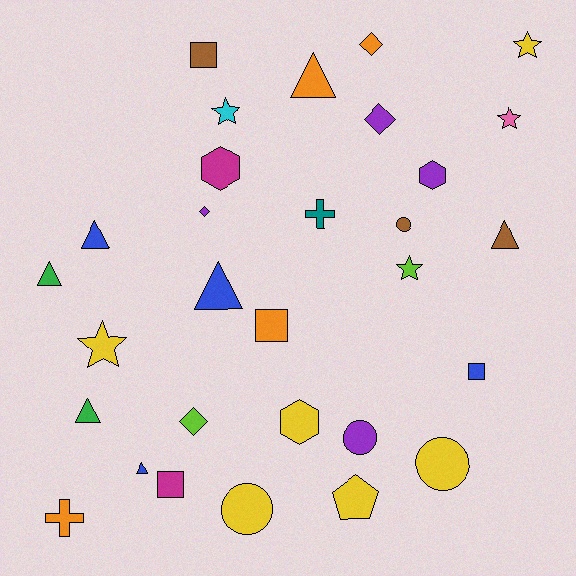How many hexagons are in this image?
There are 3 hexagons.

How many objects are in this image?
There are 30 objects.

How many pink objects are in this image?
There is 1 pink object.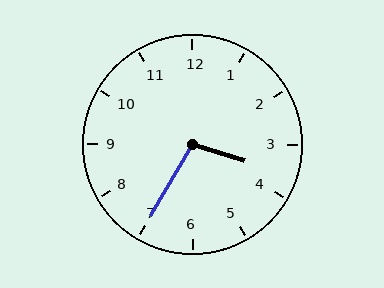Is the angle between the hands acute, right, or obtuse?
It is obtuse.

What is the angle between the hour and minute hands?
Approximately 102 degrees.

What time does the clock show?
3:35.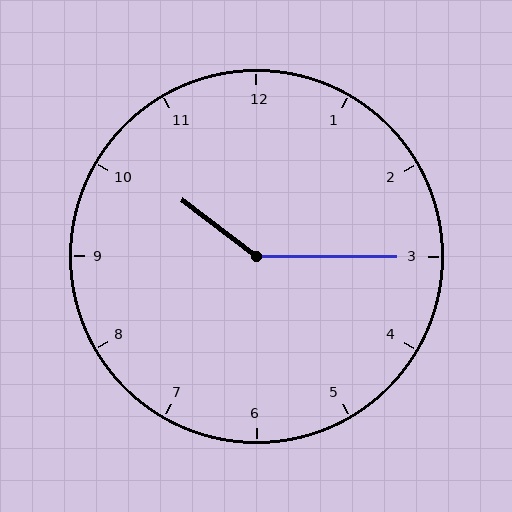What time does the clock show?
10:15.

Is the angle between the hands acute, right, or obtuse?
It is obtuse.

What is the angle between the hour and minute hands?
Approximately 142 degrees.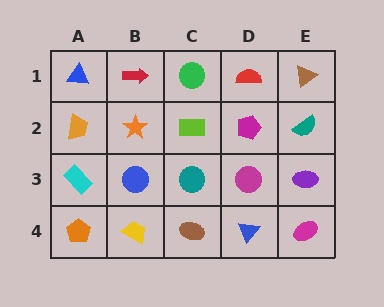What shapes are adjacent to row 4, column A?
A cyan rectangle (row 3, column A), a yellow trapezoid (row 4, column B).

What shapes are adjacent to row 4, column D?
A magenta circle (row 3, column D), a brown ellipse (row 4, column C), a magenta ellipse (row 4, column E).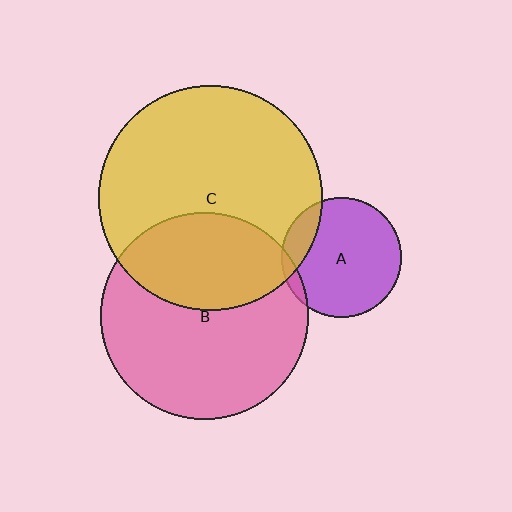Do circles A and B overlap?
Yes.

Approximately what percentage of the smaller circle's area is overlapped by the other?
Approximately 5%.